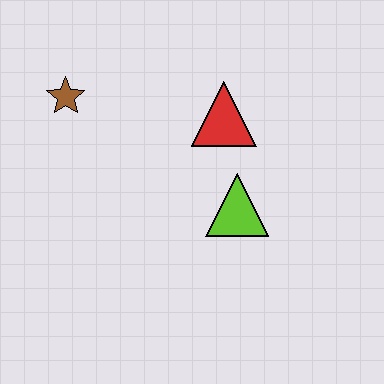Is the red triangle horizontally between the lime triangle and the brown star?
Yes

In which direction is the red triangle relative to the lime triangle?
The red triangle is above the lime triangle.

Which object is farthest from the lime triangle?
The brown star is farthest from the lime triangle.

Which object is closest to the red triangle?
The lime triangle is closest to the red triangle.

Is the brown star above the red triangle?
Yes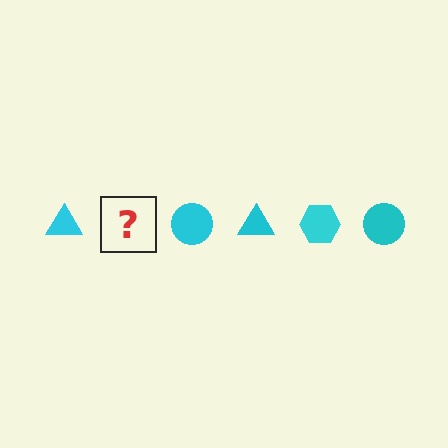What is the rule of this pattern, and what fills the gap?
The rule is that the pattern cycles through triangle, hexagon, circle shapes in cyan. The gap should be filled with a cyan hexagon.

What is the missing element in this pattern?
The missing element is a cyan hexagon.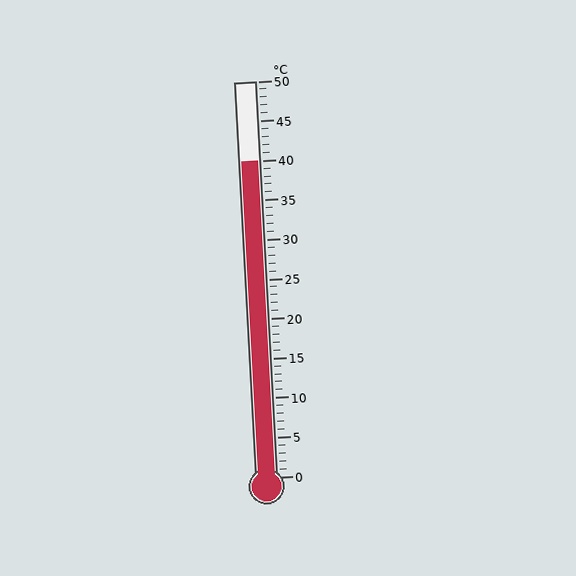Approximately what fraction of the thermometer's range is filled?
The thermometer is filled to approximately 80% of its range.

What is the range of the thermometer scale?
The thermometer scale ranges from 0°C to 50°C.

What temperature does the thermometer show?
The thermometer shows approximately 40°C.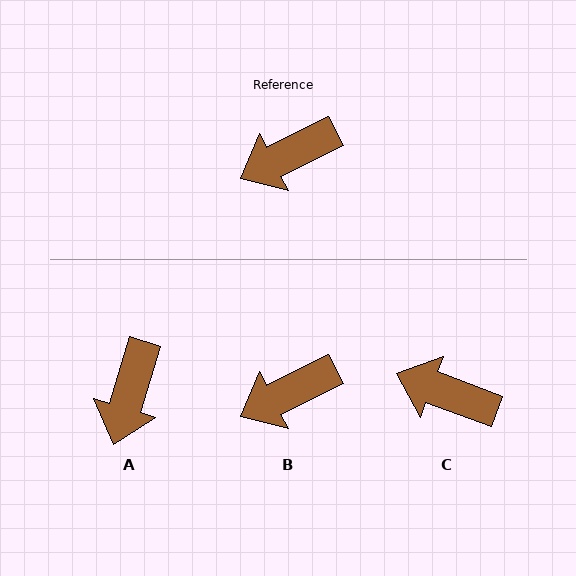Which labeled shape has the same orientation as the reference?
B.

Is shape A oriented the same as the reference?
No, it is off by about 46 degrees.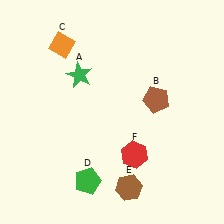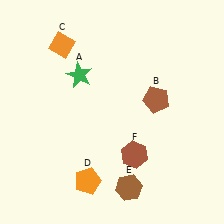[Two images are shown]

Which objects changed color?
D changed from green to orange. F changed from red to brown.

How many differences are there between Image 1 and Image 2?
There are 2 differences between the two images.